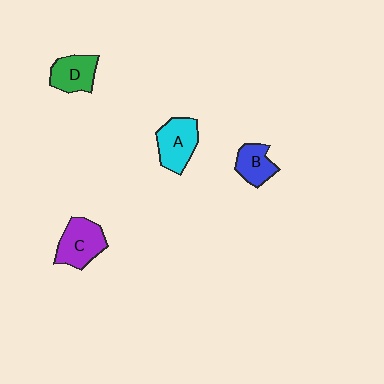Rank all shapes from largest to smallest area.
From largest to smallest: C (purple), A (cyan), D (green), B (blue).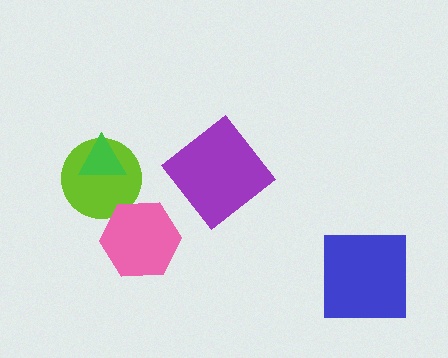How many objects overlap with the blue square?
0 objects overlap with the blue square.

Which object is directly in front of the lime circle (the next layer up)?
The green triangle is directly in front of the lime circle.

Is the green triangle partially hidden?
No, no other shape covers it.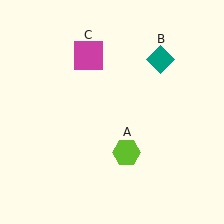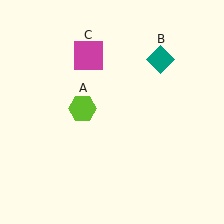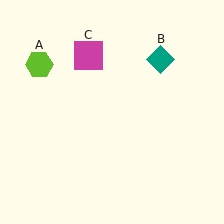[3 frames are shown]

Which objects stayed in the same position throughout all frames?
Teal diamond (object B) and magenta square (object C) remained stationary.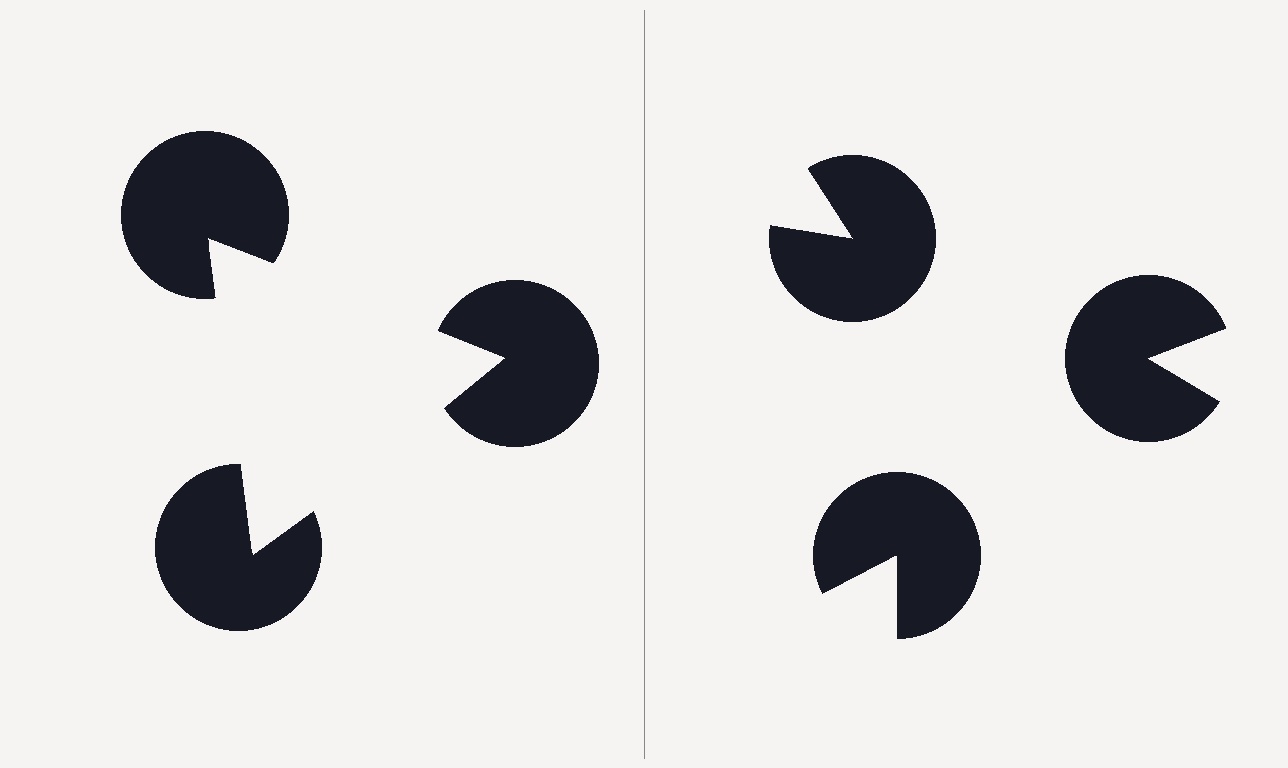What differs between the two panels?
The pac-man discs are positioned identically on both sides; only the wedge orientations differ. On the left they align to a triangle; on the right they are misaligned.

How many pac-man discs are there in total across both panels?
6 — 3 on each side.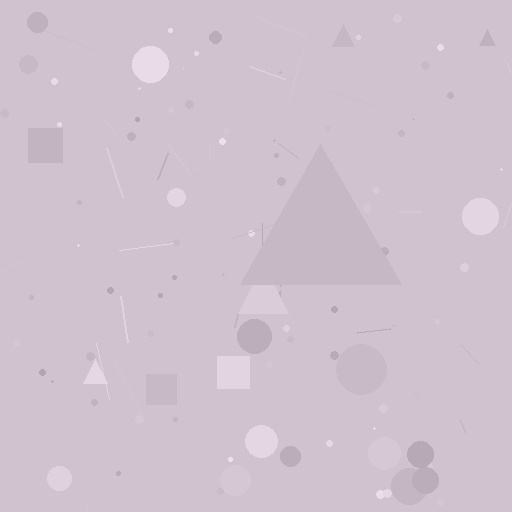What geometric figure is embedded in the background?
A triangle is embedded in the background.